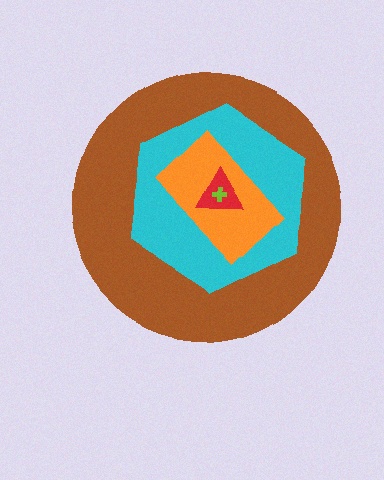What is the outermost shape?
The brown circle.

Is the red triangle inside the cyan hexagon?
Yes.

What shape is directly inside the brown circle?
The cyan hexagon.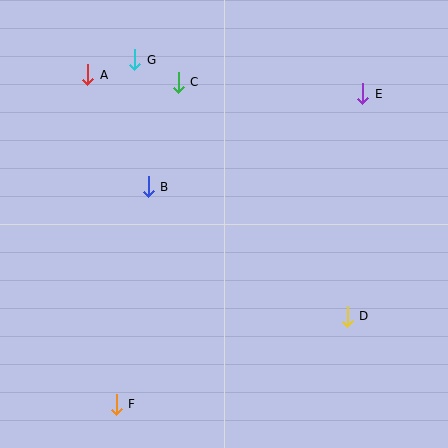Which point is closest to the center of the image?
Point B at (148, 187) is closest to the center.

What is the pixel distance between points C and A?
The distance between C and A is 91 pixels.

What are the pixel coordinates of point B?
Point B is at (148, 187).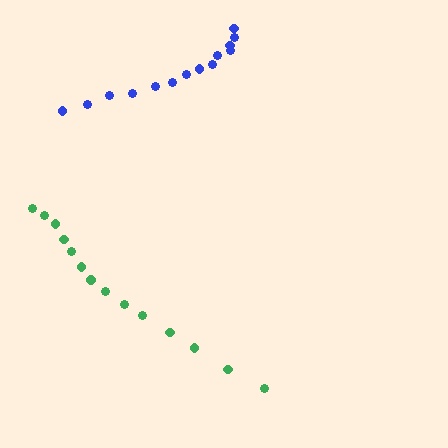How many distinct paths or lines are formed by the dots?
There are 2 distinct paths.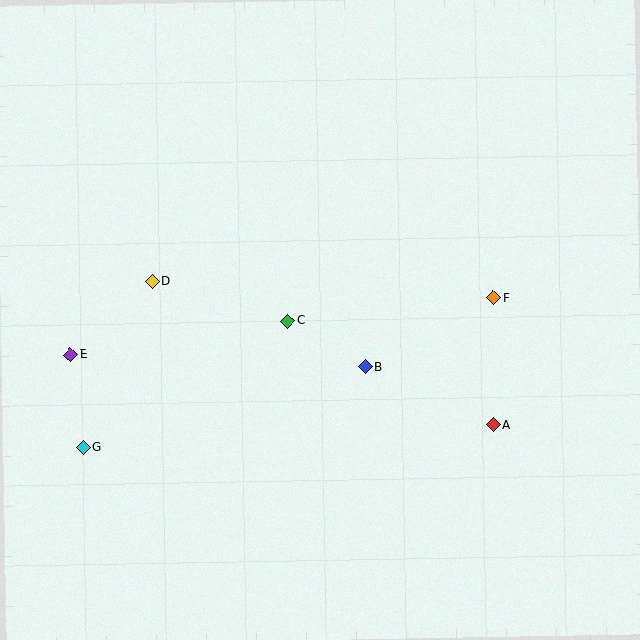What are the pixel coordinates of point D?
Point D is at (153, 281).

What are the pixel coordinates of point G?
Point G is at (83, 448).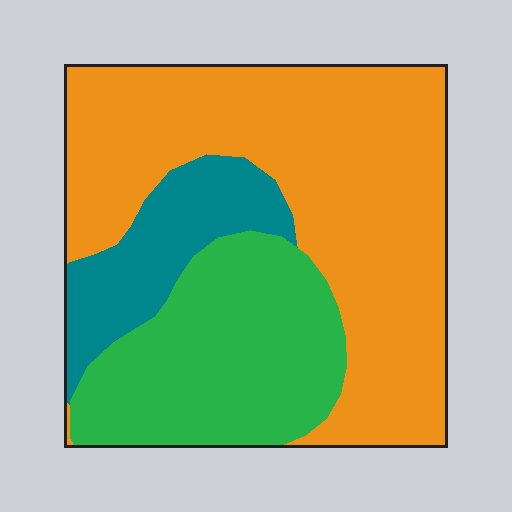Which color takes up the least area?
Teal, at roughly 15%.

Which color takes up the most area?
Orange, at roughly 55%.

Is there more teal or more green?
Green.